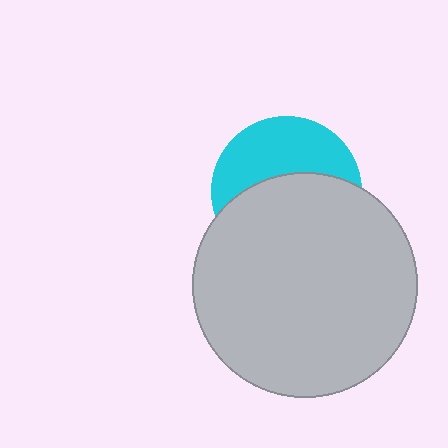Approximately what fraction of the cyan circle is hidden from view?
Roughly 57% of the cyan circle is hidden behind the light gray circle.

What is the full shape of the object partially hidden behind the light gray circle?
The partially hidden object is a cyan circle.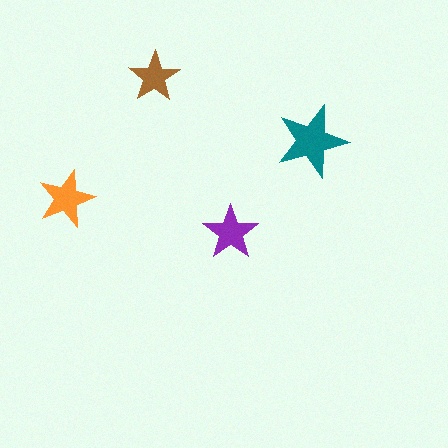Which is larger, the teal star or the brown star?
The teal one.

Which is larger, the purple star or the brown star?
The purple one.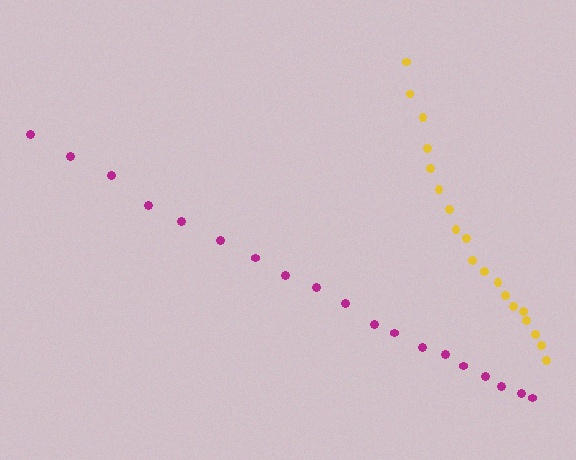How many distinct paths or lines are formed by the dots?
There are 2 distinct paths.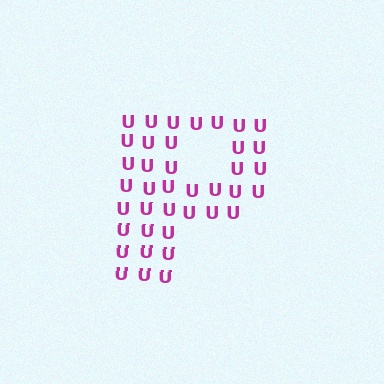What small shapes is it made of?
It is made of small letter U's.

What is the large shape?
The large shape is the letter P.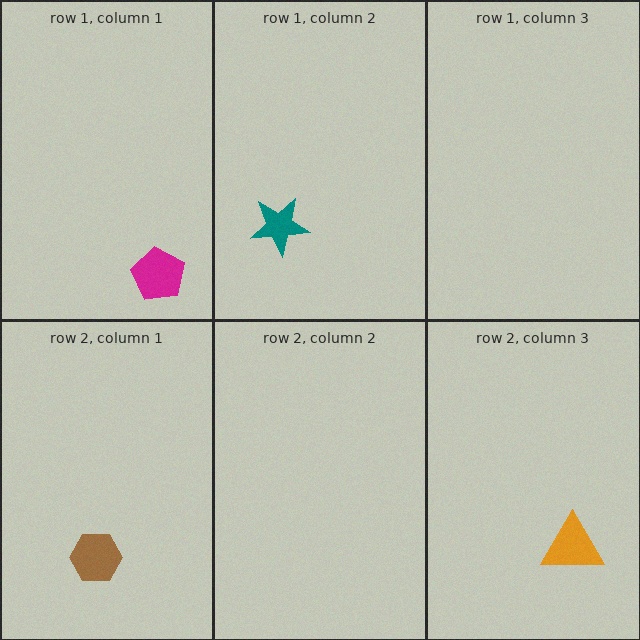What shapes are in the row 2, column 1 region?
The brown hexagon.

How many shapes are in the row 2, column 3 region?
1.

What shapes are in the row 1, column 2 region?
The teal star.